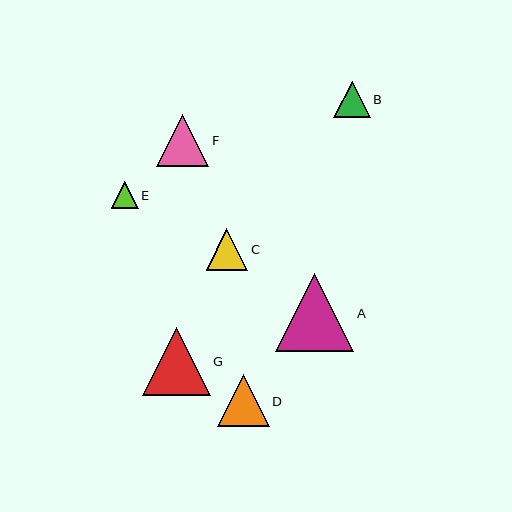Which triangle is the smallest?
Triangle E is the smallest with a size of approximately 27 pixels.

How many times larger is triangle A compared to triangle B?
Triangle A is approximately 2.1 times the size of triangle B.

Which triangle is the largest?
Triangle A is the largest with a size of approximately 78 pixels.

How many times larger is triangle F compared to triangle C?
Triangle F is approximately 1.3 times the size of triangle C.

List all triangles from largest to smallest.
From largest to smallest: A, G, F, D, C, B, E.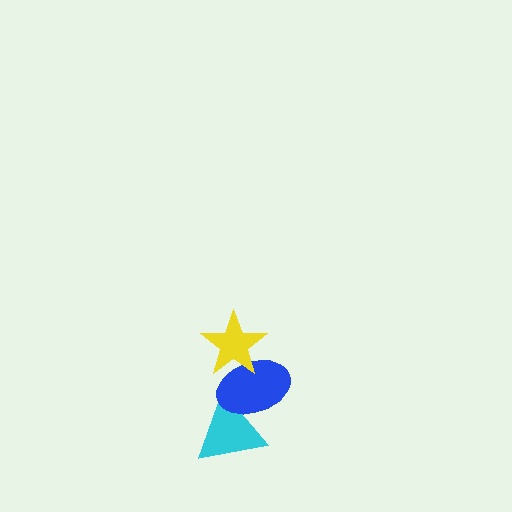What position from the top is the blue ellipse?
The blue ellipse is 2nd from the top.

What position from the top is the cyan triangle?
The cyan triangle is 3rd from the top.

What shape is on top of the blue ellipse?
The yellow star is on top of the blue ellipse.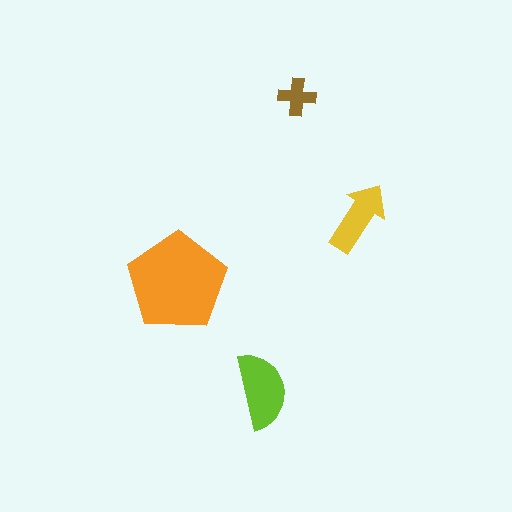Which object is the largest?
The orange pentagon.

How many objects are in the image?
There are 4 objects in the image.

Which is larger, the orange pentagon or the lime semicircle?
The orange pentagon.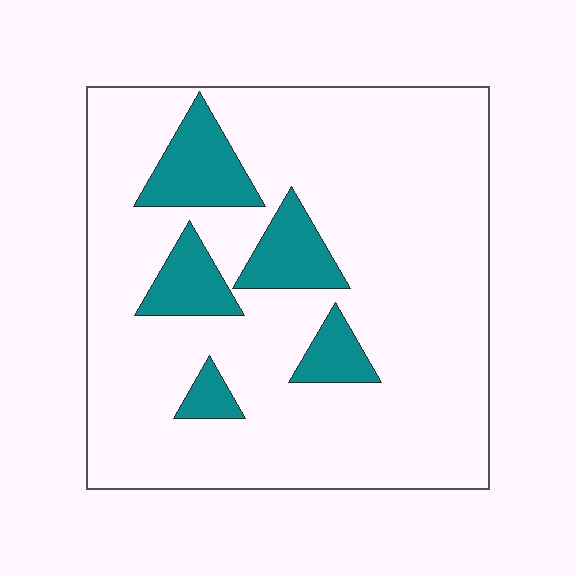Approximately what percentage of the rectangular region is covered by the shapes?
Approximately 15%.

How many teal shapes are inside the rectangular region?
5.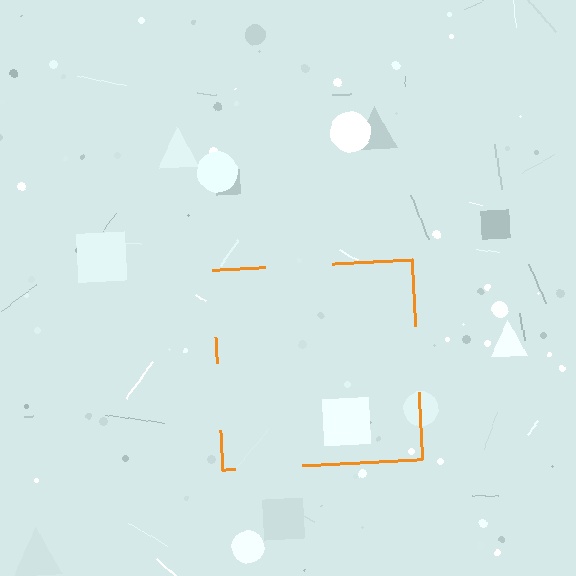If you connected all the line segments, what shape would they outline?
They would outline a square.